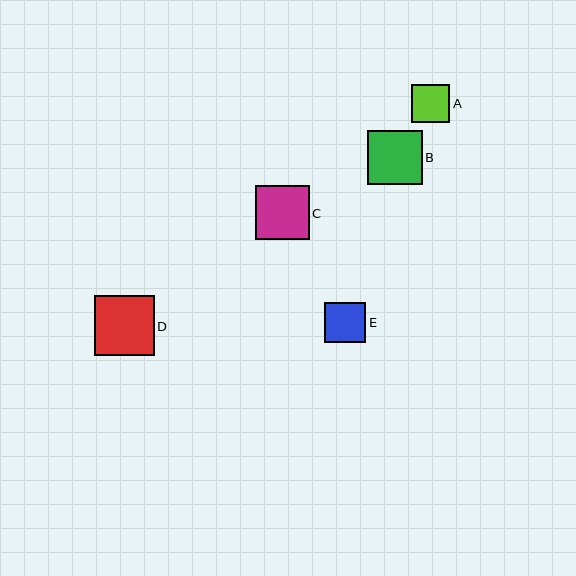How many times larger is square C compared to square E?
Square C is approximately 1.3 times the size of square E.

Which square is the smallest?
Square A is the smallest with a size of approximately 38 pixels.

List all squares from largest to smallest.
From largest to smallest: D, B, C, E, A.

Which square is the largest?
Square D is the largest with a size of approximately 60 pixels.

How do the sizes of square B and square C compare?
Square B and square C are approximately the same size.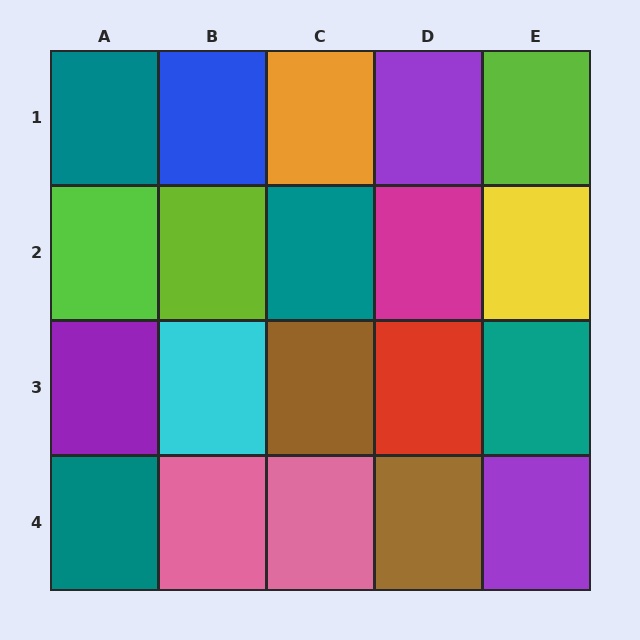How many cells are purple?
3 cells are purple.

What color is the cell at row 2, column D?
Magenta.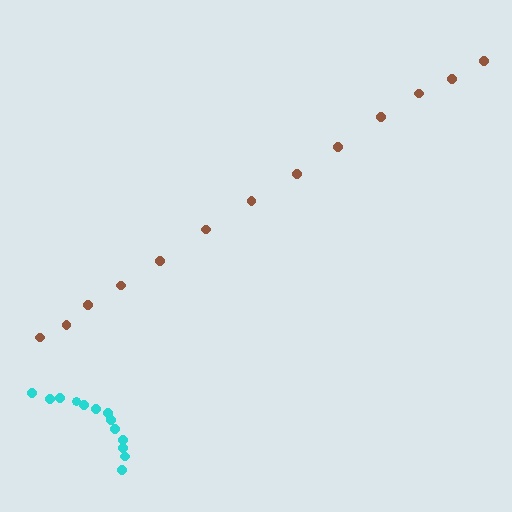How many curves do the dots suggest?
There are 2 distinct paths.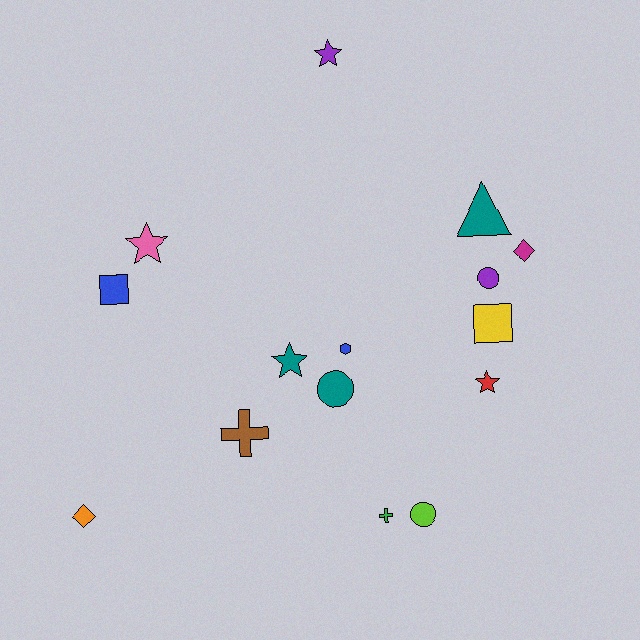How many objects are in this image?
There are 15 objects.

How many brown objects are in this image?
There is 1 brown object.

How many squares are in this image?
There are 2 squares.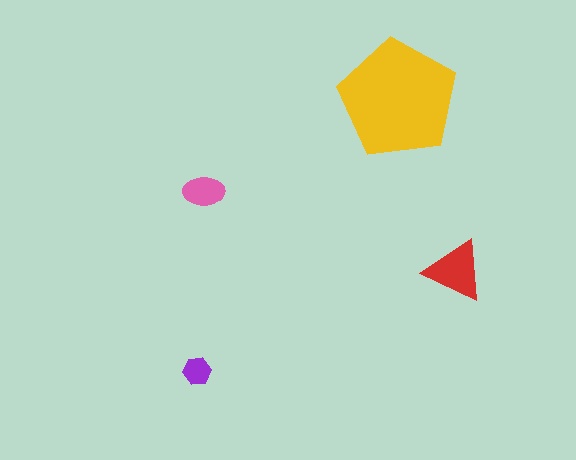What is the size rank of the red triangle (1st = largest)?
2nd.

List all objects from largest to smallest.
The yellow pentagon, the red triangle, the pink ellipse, the purple hexagon.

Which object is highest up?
The yellow pentagon is topmost.